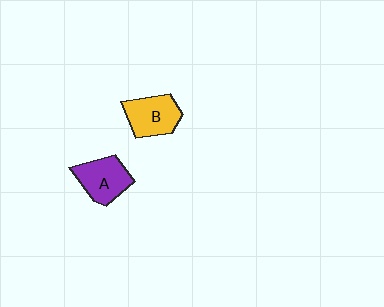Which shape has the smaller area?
Shape A (purple).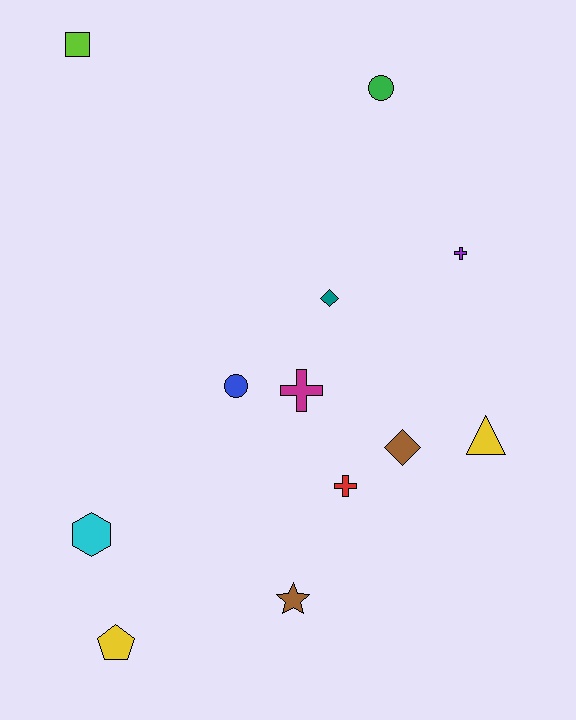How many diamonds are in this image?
There are 2 diamonds.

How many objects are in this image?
There are 12 objects.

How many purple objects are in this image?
There is 1 purple object.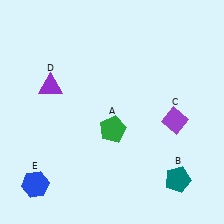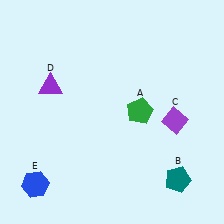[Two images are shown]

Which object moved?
The green pentagon (A) moved right.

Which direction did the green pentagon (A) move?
The green pentagon (A) moved right.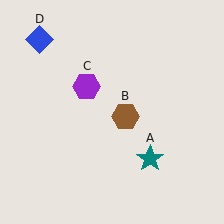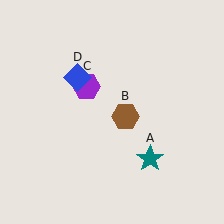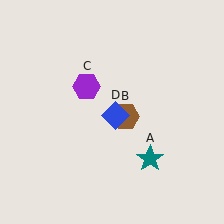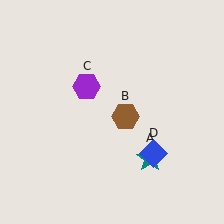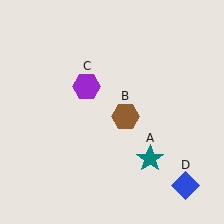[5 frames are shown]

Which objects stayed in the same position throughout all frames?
Teal star (object A) and brown hexagon (object B) and purple hexagon (object C) remained stationary.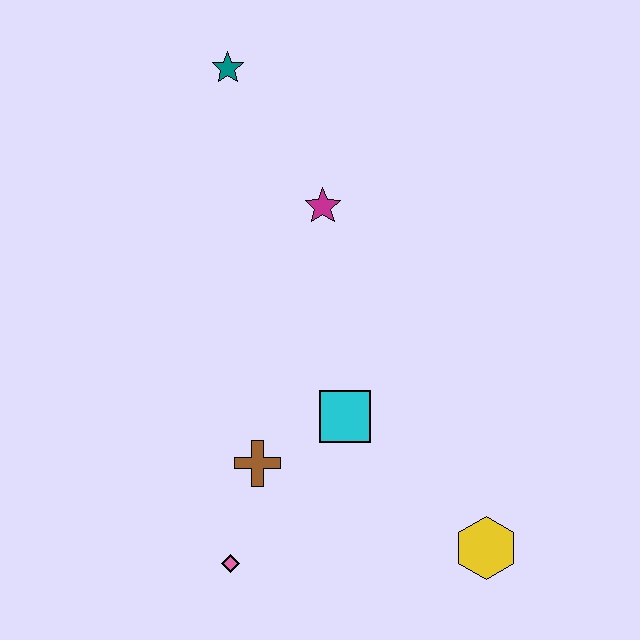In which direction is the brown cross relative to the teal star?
The brown cross is below the teal star.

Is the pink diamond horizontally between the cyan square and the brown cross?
No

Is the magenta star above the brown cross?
Yes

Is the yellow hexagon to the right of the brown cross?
Yes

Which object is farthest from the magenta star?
The yellow hexagon is farthest from the magenta star.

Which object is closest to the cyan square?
The brown cross is closest to the cyan square.